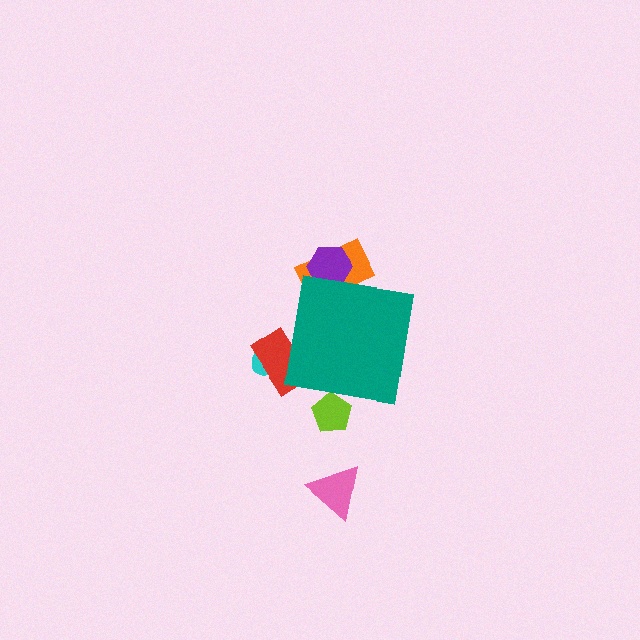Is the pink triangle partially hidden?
No, the pink triangle is fully visible.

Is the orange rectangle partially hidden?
Yes, the orange rectangle is partially hidden behind the teal square.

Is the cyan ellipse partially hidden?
Yes, the cyan ellipse is partially hidden behind the teal square.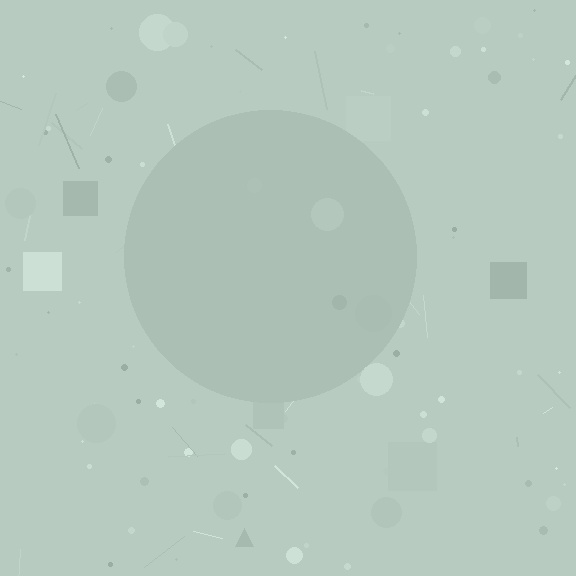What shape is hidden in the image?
A circle is hidden in the image.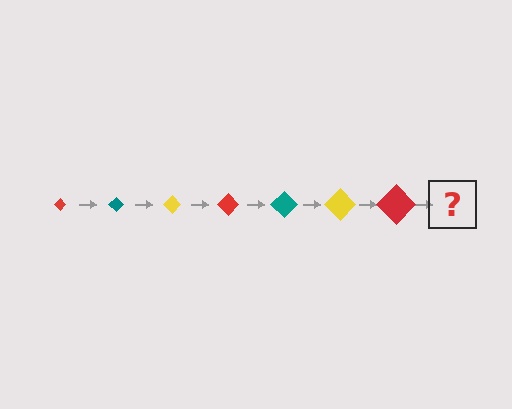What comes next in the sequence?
The next element should be a teal diamond, larger than the previous one.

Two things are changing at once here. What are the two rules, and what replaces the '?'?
The two rules are that the diamond grows larger each step and the color cycles through red, teal, and yellow. The '?' should be a teal diamond, larger than the previous one.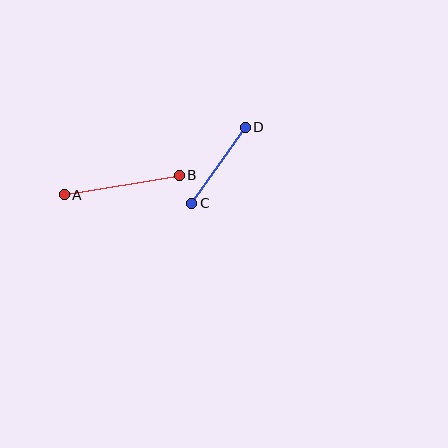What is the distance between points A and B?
The distance is approximately 117 pixels.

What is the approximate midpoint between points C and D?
The midpoint is at approximately (218, 165) pixels.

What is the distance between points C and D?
The distance is approximately 93 pixels.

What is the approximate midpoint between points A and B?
The midpoint is at approximately (122, 185) pixels.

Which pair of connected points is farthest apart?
Points A and B are farthest apart.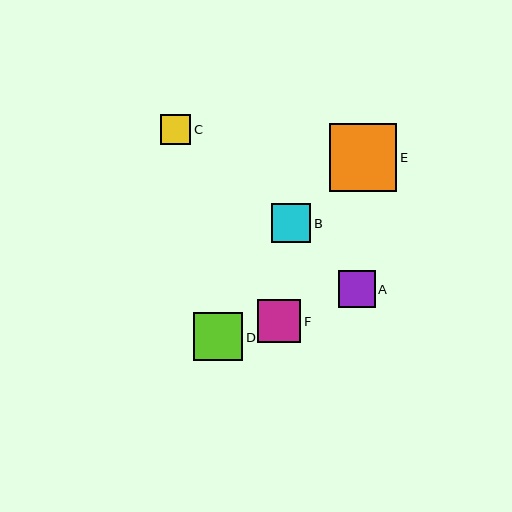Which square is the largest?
Square E is the largest with a size of approximately 67 pixels.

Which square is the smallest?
Square C is the smallest with a size of approximately 30 pixels.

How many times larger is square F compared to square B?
Square F is approximately 1.1 times the size of square B.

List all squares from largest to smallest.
From largest to smallest: E, D, F, B, A, C.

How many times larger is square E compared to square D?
Square E is approximately 1.4 times the size of square D.